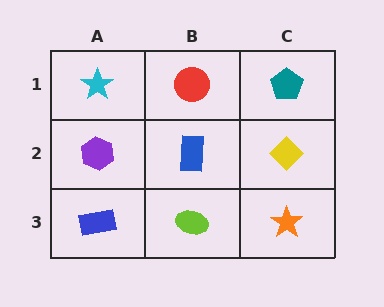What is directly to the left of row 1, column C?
A red circle.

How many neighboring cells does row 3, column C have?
2.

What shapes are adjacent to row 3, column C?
A yellow diamond (row 2, column C), a lime ellipse (row 3, column B).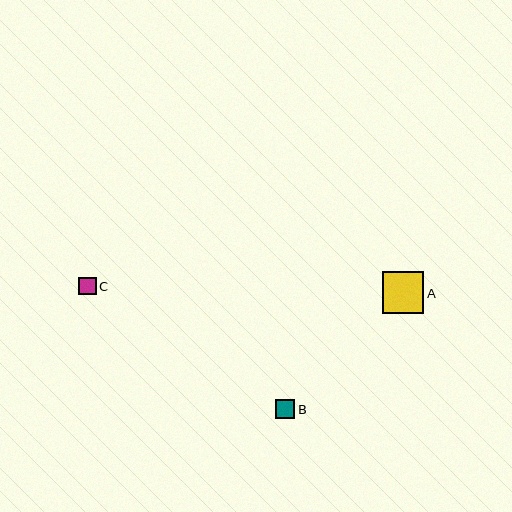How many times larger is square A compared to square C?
Square A is approximately 2.4 times the size of square C.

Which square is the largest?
Square A is the largest with a size of approximately 42 pixels.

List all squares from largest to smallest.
From largest to smallest: A, B, C.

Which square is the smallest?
Square C is the smallest with a size of approximately 18 pixels.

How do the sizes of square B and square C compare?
Square B and square C are approximately the same size.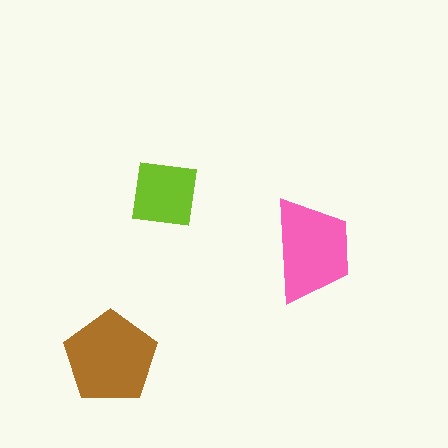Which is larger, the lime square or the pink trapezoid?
The pink trapezoid.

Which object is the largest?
The brown pentagon.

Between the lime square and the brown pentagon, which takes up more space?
The brown pentagon.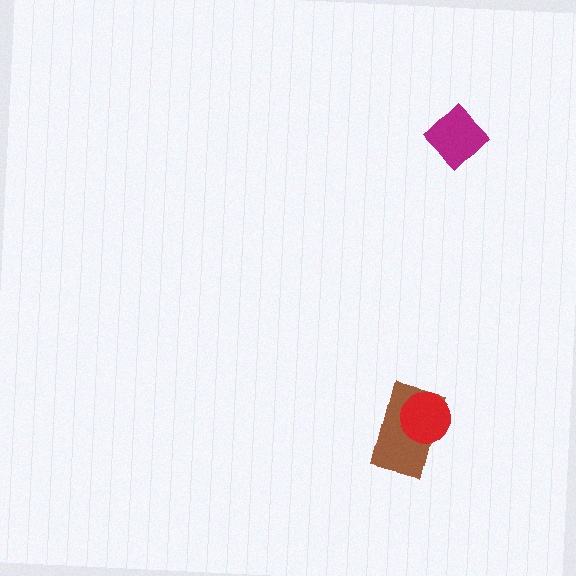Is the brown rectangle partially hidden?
Yes, it is partially covered by another shape.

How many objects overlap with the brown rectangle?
1 object overlaps with the brown rectangle.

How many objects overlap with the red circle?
1 object overlaps with the red circle.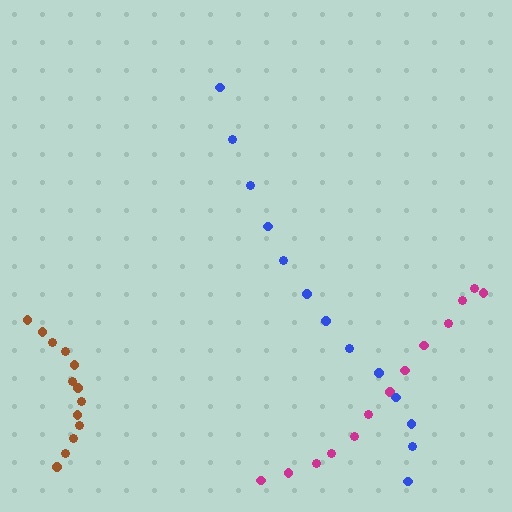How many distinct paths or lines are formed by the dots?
There are 3 distinct paths.